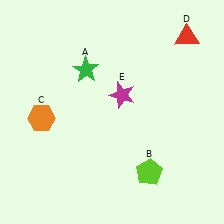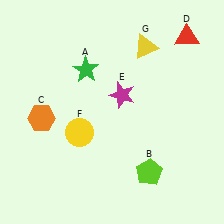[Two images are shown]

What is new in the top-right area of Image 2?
A yellow triangle (G) was added in the top-right area of Image 2.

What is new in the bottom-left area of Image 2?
A yellow circle (F) was added in the bottom-left area of Image 2.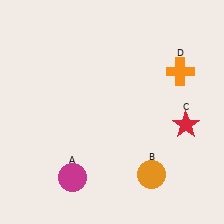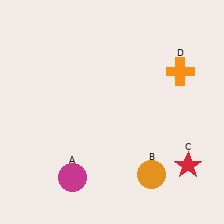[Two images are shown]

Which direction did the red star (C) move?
The red star (C) moved down.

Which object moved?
The red star (C) moved down.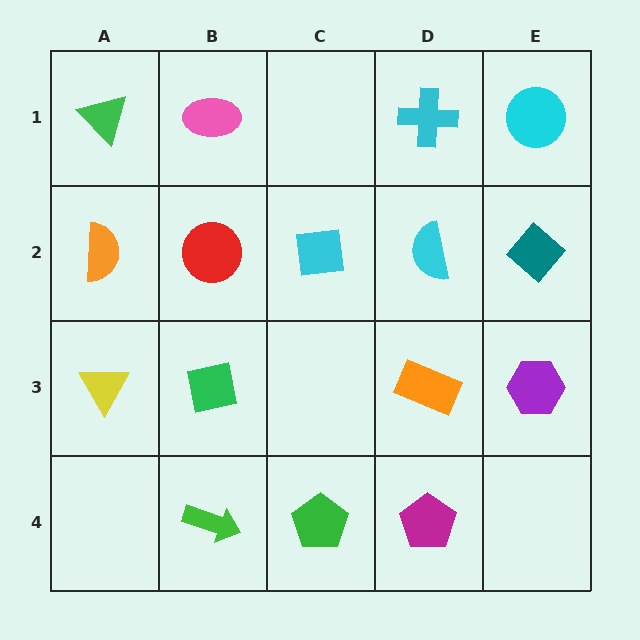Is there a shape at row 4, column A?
No, that cell is empty.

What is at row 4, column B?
A green arrow.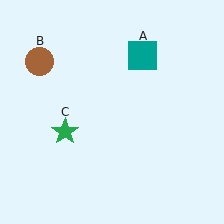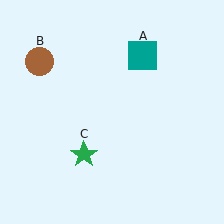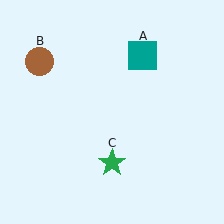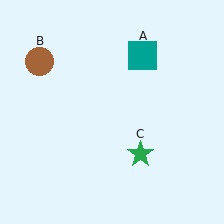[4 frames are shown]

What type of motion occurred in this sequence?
The green star (object C) rotated counterclockwise around the center of the scene.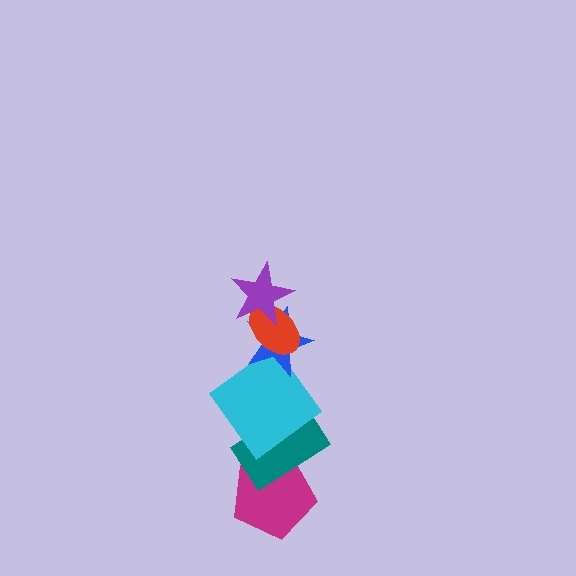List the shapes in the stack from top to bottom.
From top to bottom: the purple star, the red ellipse, the blue star, the cyan diamond, the teal rectangle, the magenta pentagon.